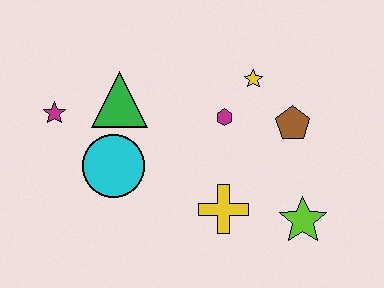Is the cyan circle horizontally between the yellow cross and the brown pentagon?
No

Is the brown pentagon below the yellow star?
Yes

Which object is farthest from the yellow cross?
The magenta star is farthest from the yellow cross.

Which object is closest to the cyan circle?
The green triangle is closest to the cyan circle.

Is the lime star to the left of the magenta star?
No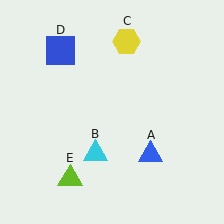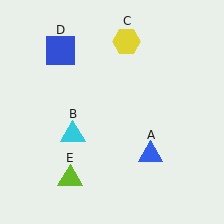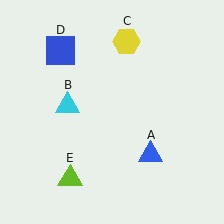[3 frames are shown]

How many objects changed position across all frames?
1 object changed position: cyan triangle (object B).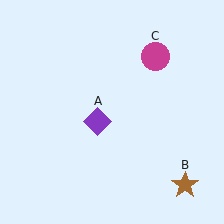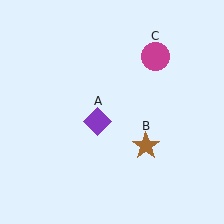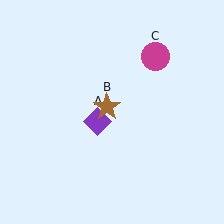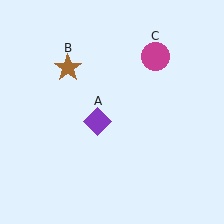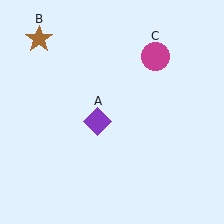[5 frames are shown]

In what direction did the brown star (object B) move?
The brown star (object B) moved up and to the left.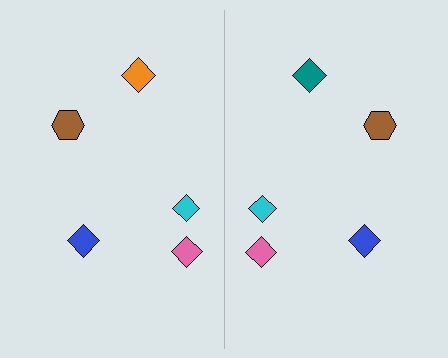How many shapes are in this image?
There are 10 shapes in this image.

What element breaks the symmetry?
The teal diamond on the right side breaks the symmetry — its mirror counterpart is orange.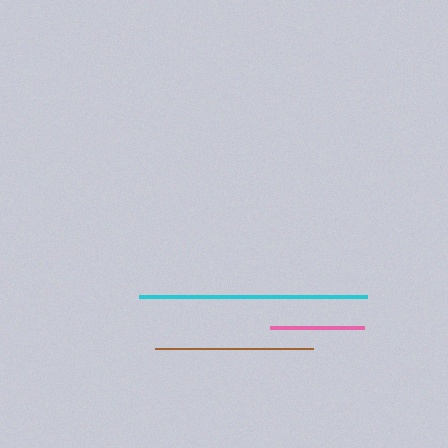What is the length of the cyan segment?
The cyan segment is approximately 228 pixels long.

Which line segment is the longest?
The cyan line is the longest at approximately 228 pixels.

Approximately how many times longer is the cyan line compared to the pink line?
The cyan line is approximately 2.4 times the length of the pink line.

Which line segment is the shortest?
The pink line is the shortest at approximately 94 pixels.